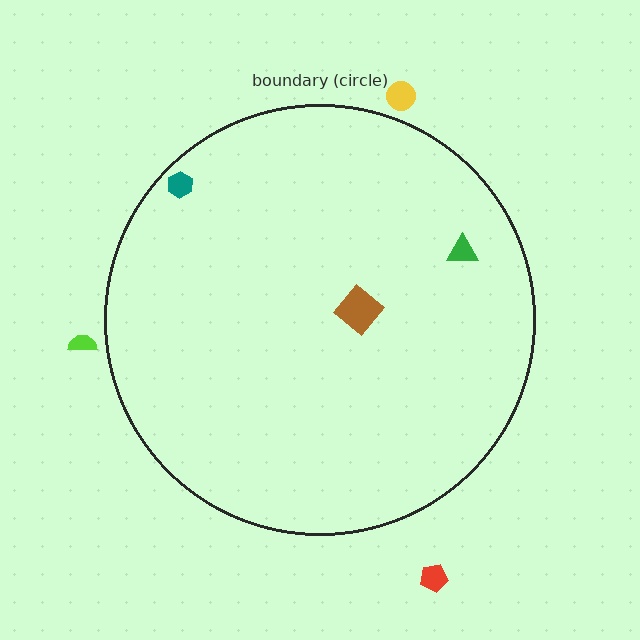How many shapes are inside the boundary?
3 inside, 3 outside.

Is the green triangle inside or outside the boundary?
Inside.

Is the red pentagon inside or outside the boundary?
Outside.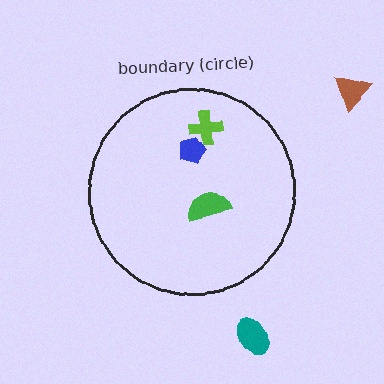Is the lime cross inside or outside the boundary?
Inside.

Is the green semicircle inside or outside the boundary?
Inside.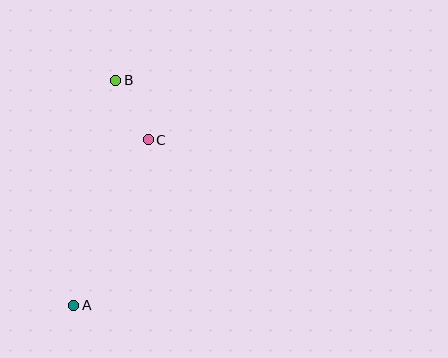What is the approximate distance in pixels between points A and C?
The distance between A and C is approximately 181 pixels.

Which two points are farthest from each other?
Points A and B are farthest from each other.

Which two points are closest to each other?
Points B and C are closest to each other.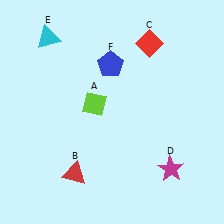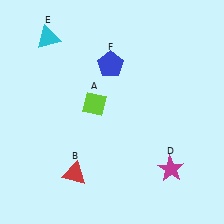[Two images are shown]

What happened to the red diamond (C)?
The red diamond (C) was removed in Image 2. It was in the top-right area of Image 1.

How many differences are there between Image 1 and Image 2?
There is 1 difference between the two images.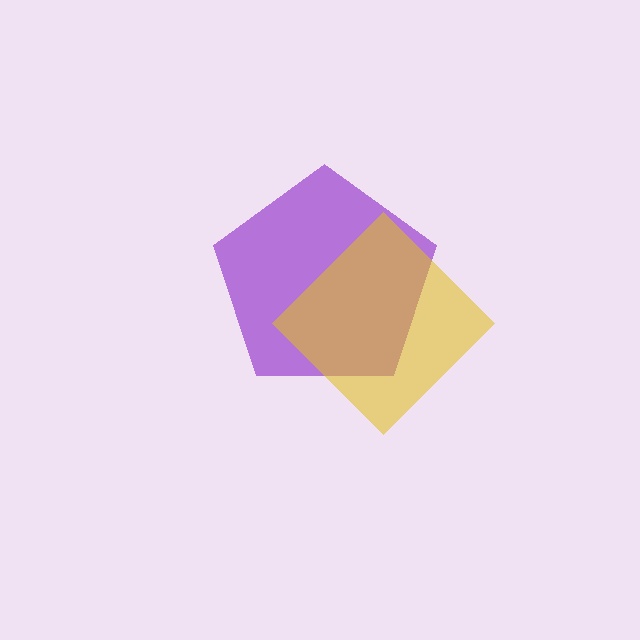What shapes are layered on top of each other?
The layered shapes are: a purple pentagon, a yellow diamond.